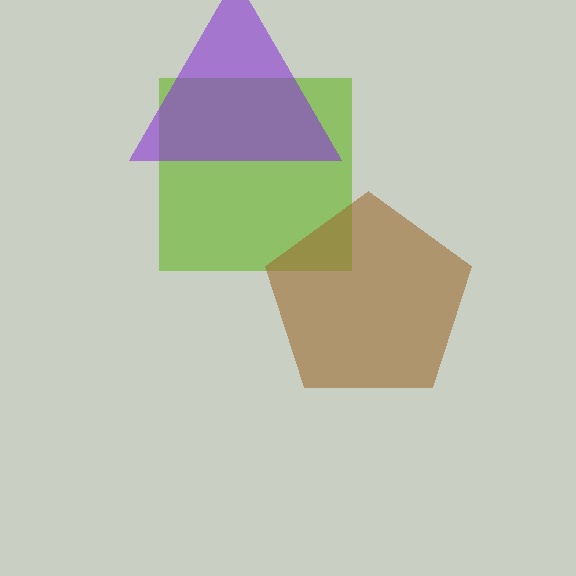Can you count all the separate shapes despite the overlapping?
Yes, there are 3 separate shapes.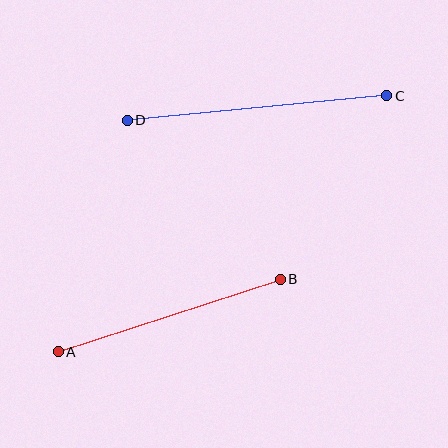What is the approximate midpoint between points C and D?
The midpoint is at approximately (257, 108) pixels.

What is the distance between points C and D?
The distance is approximately 261 pixels.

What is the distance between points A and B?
The distance is approximately 234 pixels.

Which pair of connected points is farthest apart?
Points C and D are farthest apart.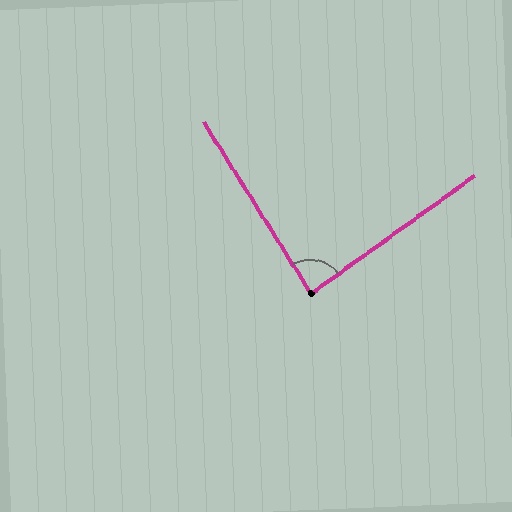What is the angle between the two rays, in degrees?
Approximately 86 degrees.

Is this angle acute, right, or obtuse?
It is approximately a right angle.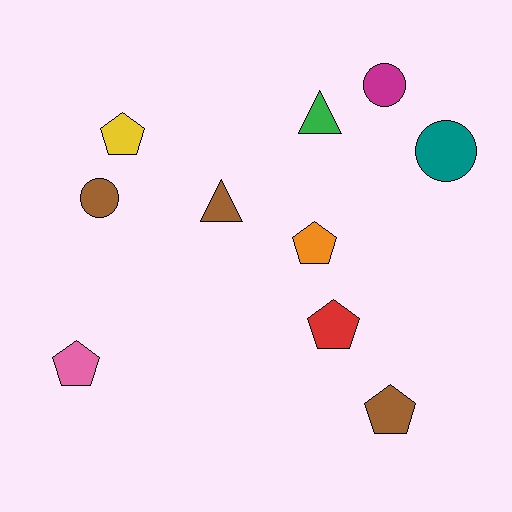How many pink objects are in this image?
There is 1 pink object.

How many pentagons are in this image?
There are 5 pentagons.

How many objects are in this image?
There are 10 objects.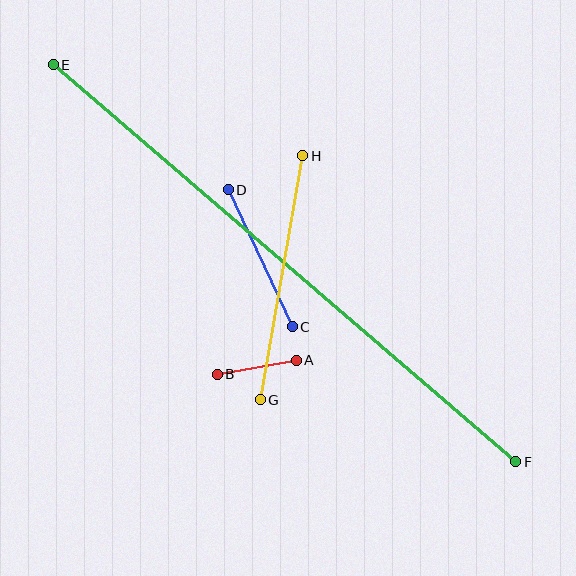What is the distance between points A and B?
The distance is approximately 80 pixels.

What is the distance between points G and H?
The distance is approximately 248 pixels.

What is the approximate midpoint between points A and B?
The midpoint is at approximately (257, 367) pixels.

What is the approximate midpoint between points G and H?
The midpoint is at approximately (282, 278) pixels.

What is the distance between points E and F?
The distance is approximately 609 pixels.